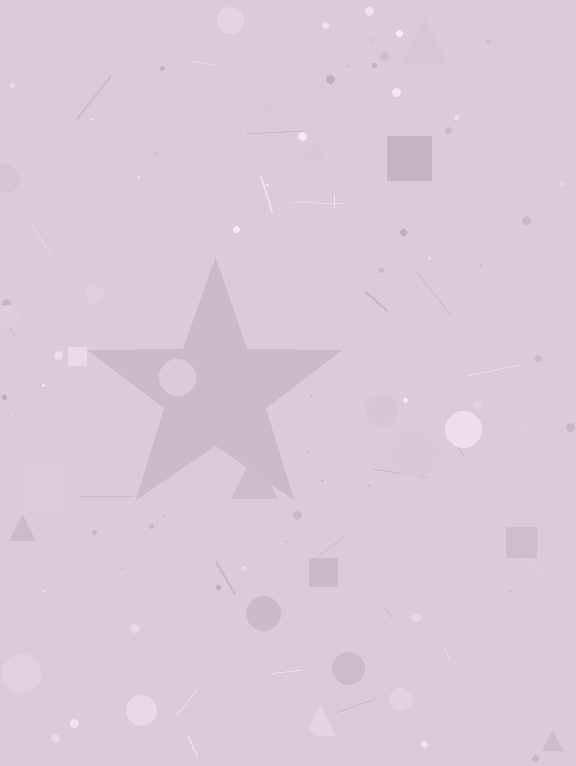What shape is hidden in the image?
A star is hidden in the image.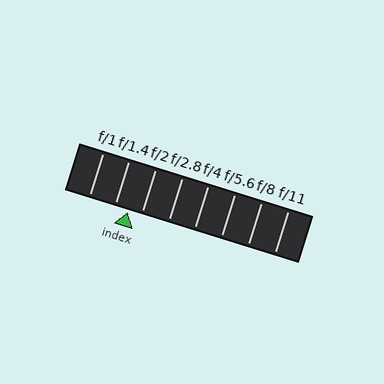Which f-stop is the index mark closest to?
The index mark is closest to f/1.4.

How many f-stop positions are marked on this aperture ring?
There are 8 f-stop positions marked.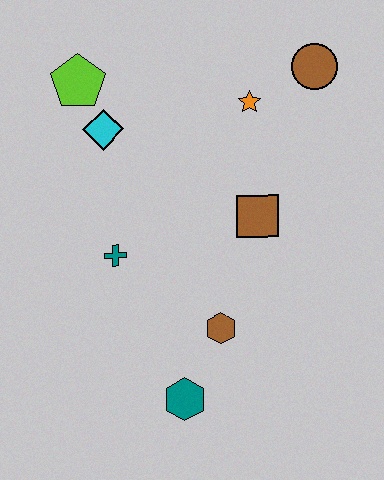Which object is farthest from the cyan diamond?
The teal hexagon is farthest from the cyan diamond.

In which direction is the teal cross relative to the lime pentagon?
The teal cross is below the lime pentagon.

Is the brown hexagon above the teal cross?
No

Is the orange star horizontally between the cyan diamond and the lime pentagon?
No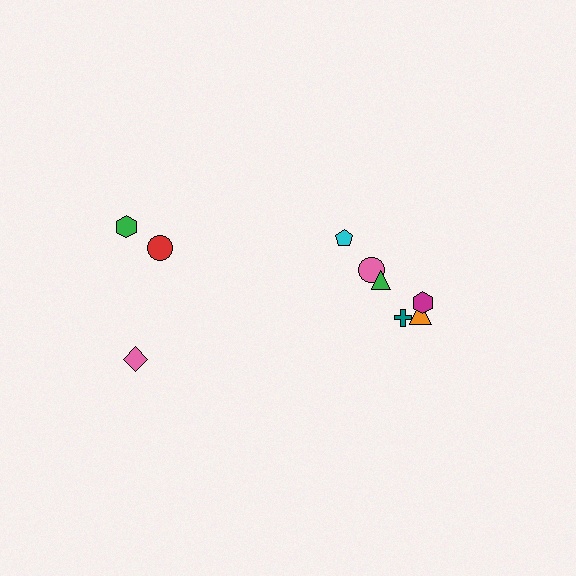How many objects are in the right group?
There are 6 objects.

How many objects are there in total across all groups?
There are 9 objects.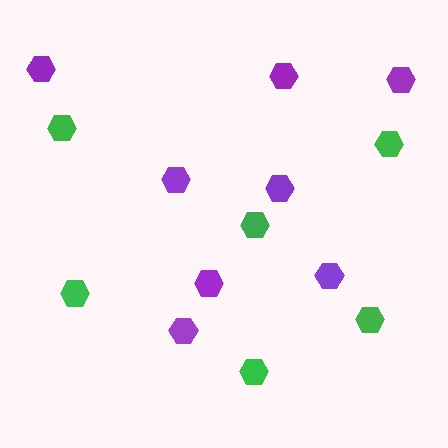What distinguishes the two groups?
There are 2 groups: one group of purple hexagons (8) and one group of green hexagons (6).